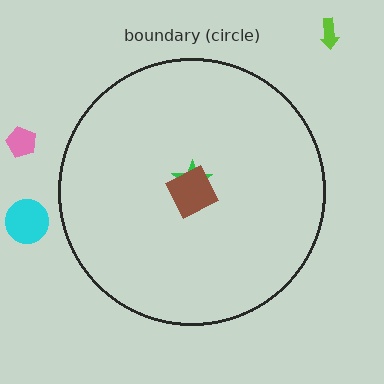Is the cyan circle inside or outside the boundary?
Outside.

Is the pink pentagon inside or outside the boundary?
Outside.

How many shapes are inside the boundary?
2 inside, 3 outside.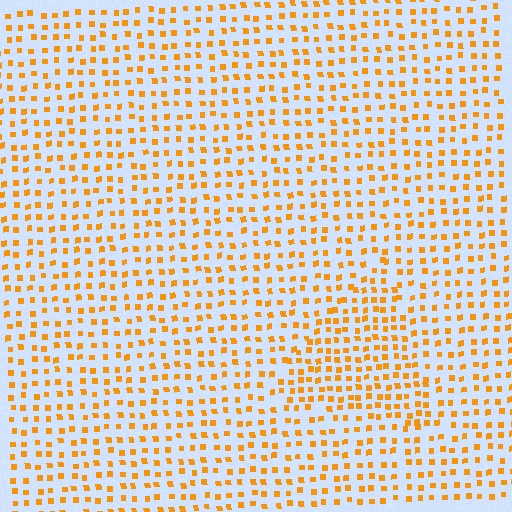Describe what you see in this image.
The image contains small orange elements arranged at two different densities. A triangle-shaped region is visible where the elements are more densely packed than the surrounding area.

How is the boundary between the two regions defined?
The boundary is defined by a change in element density (approximately 1.5x ratio). All elements are the same color, size, and shape.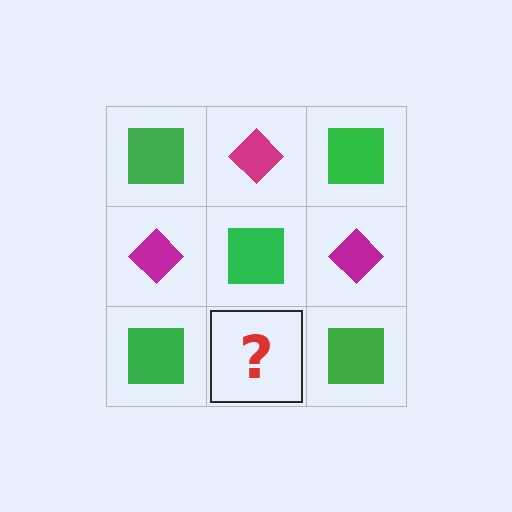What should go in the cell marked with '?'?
The missing cell should contain a magenta diamond.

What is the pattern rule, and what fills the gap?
The rule is that it alternates green square and magenta diamond in a checkerboard pattern. The gap should be filled with a magenta diamond.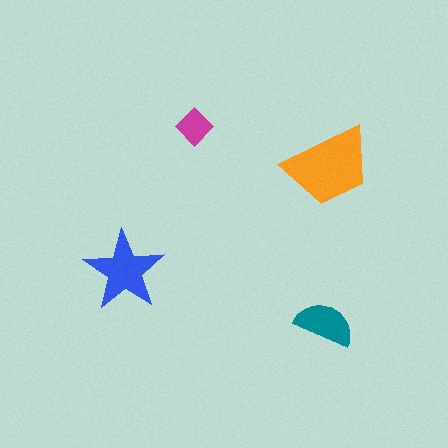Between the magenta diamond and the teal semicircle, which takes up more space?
The teal semicircle.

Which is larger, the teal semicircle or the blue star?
The blue star.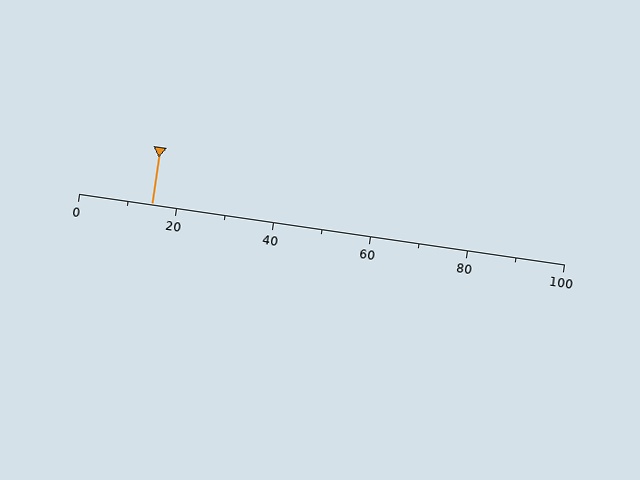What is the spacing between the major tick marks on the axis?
The major ticks are spaced 20 apart.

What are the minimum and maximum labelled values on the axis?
The axis runs from 0 to 100.